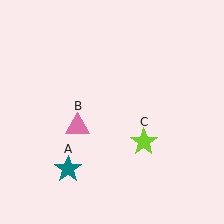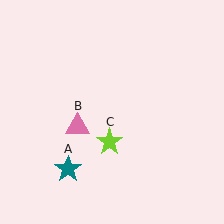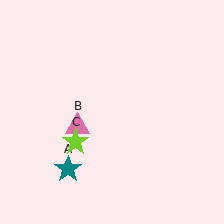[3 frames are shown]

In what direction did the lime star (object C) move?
The lime star (object C) moved left.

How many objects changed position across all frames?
1 object changed position: lime star (object C).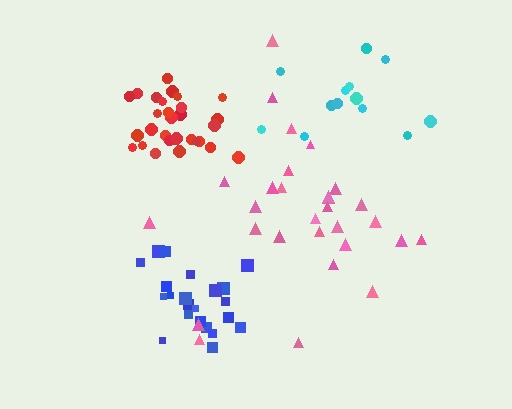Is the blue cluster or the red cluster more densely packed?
Red.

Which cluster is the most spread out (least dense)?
Cyan.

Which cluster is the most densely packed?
Red.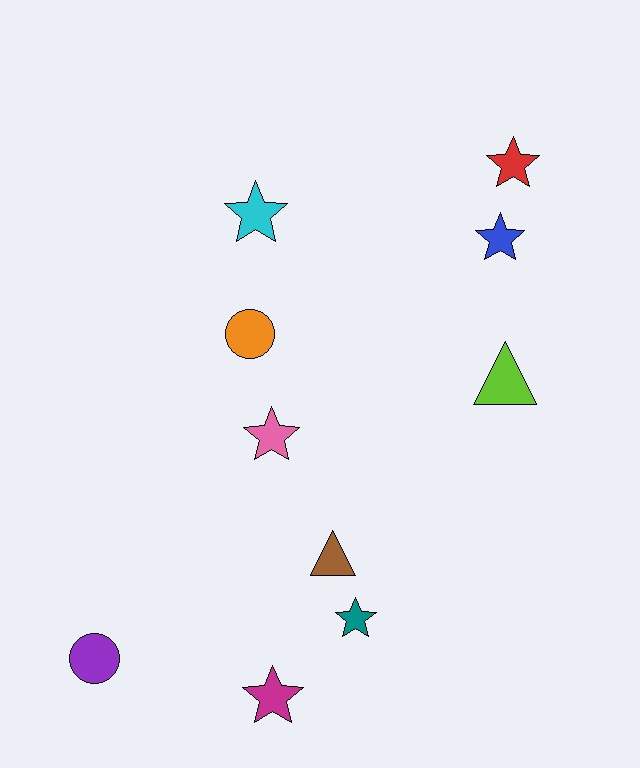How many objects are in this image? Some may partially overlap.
There are 10 objects.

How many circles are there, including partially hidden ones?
There are 2 circles.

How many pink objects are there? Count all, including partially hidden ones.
There is 1 pink object.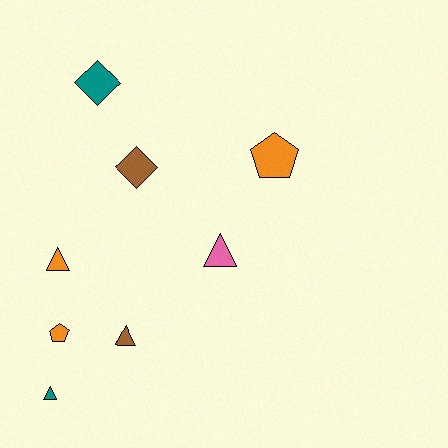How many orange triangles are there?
There is 1 orange triangle.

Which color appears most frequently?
Orange, with 3 objects.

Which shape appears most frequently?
Triangle, with 4 objects.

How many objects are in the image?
There are 8 objects.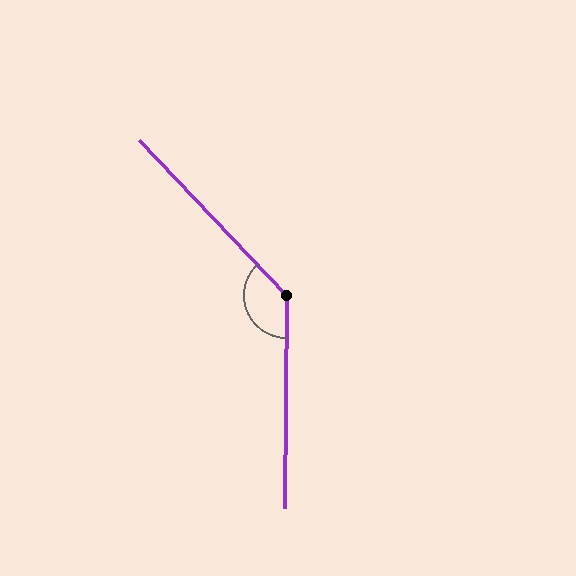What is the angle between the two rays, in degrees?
Approximately 136 degrees.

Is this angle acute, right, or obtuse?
It is obtuse.